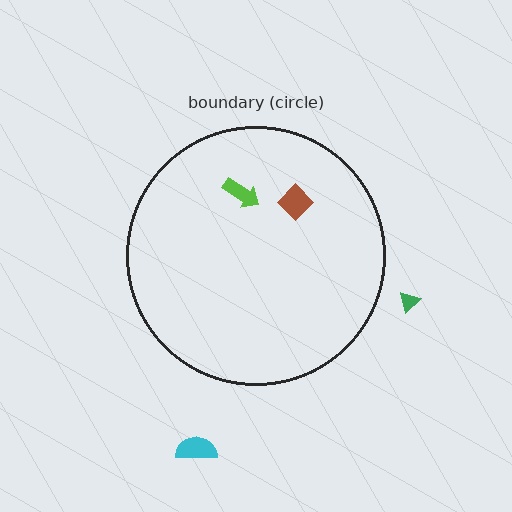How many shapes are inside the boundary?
2 inside, 2 outside.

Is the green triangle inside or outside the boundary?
Outside.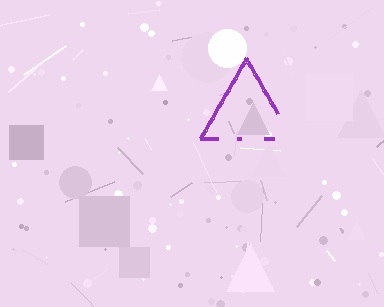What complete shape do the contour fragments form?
The contour fragments form a triangle.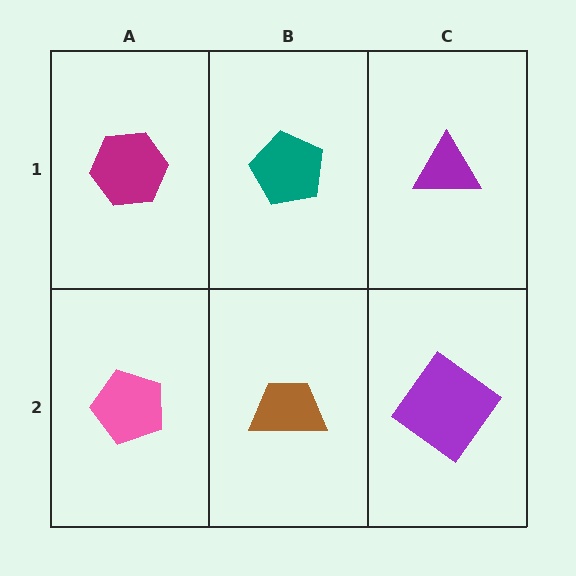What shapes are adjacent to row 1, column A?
A pink pentagon (row 2, column A), a teal pentagon (row 1, column B).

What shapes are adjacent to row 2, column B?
A teal pentagon (row 1, column B), a pink pentagon (row 2, column A), a purple diamond (row 2, column C).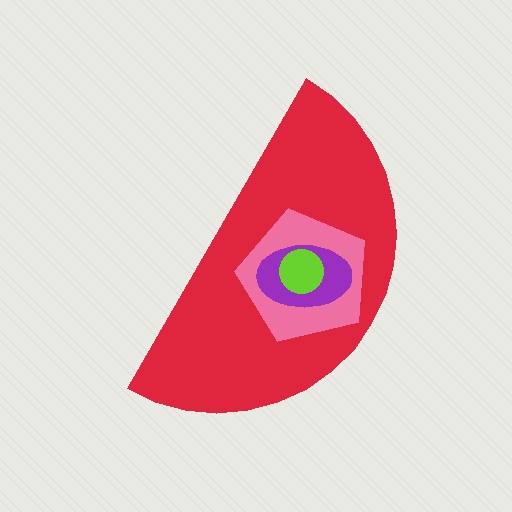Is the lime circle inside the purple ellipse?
Yes.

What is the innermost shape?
The lime circle.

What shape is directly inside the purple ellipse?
The lime circle.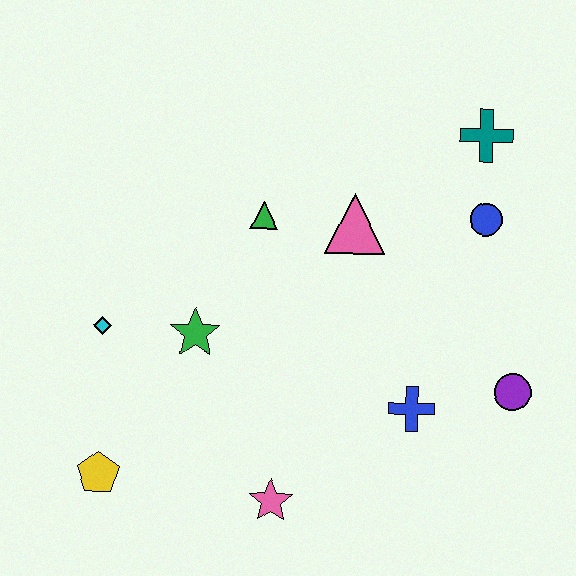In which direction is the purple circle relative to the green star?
The purple circle is to the right of the green star.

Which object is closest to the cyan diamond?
The green star is closest to the cyan diamond.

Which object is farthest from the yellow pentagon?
The teal cross is farthest from the yellow pentagon.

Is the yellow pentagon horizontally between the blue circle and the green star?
No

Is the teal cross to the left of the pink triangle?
No